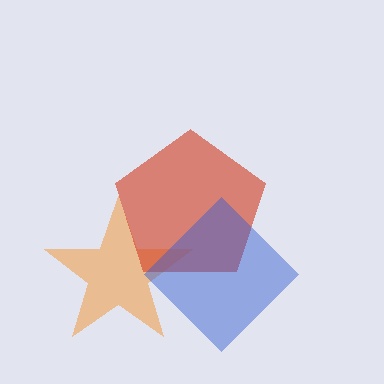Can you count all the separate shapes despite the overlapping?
Yes, there are 3 separate shapes.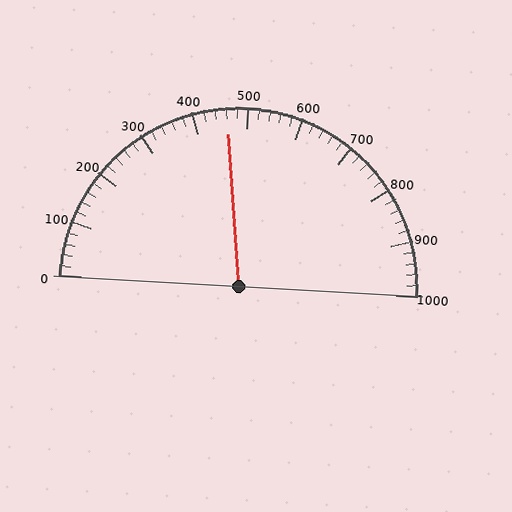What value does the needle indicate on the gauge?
The needle indicates approximately 460.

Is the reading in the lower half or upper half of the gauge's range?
The reading is in the lower half of the range (0 to 1000).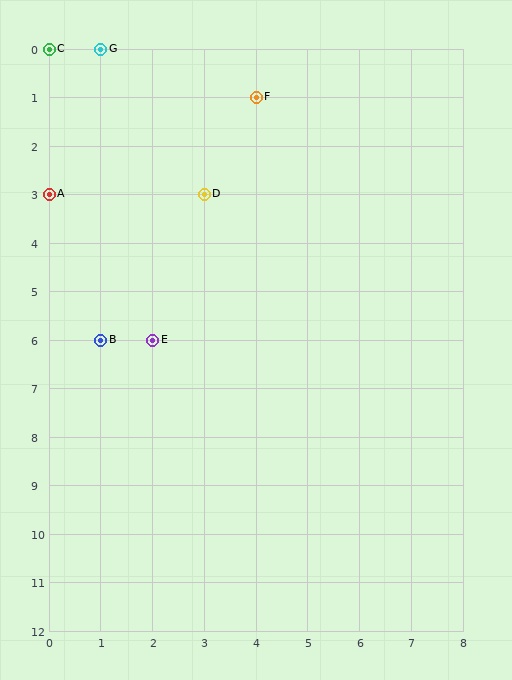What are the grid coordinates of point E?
Point E is at grid coordinates (2, 6).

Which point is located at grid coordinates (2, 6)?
Point E is at (2, 6).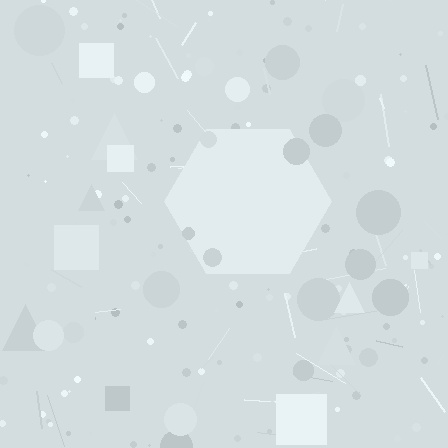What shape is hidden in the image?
A hexagon is hidden in the image.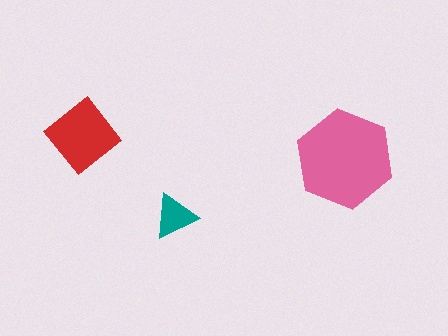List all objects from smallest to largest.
The teal triangle, the red diamond, the pink hexagon.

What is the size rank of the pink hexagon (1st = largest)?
1st.